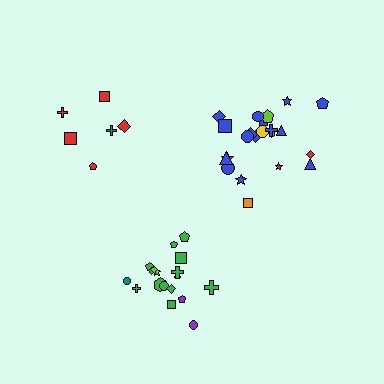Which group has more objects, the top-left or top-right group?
The top-right group.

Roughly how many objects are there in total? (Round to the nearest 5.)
Roughly 45 objects in total.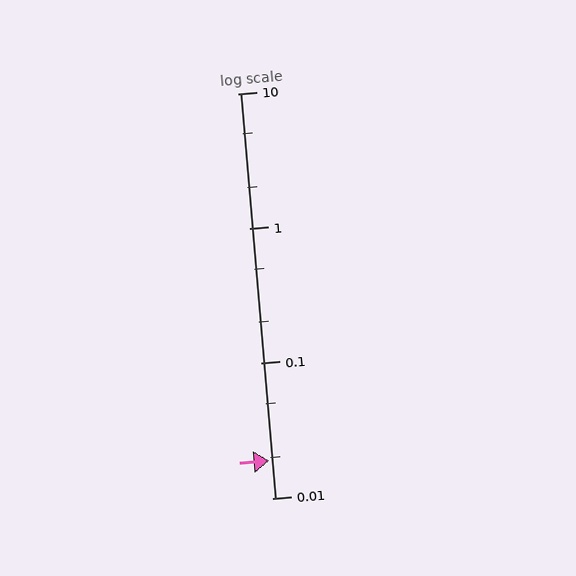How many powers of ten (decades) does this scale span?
The scale spans 3 decades, from 0.01 to 10.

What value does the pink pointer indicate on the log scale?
The pointer indicates approximately 0.019.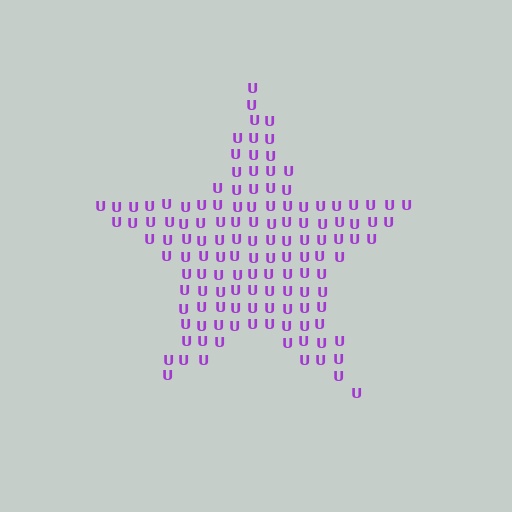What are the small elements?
The small elements are letter U's.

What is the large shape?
The large shape is a star.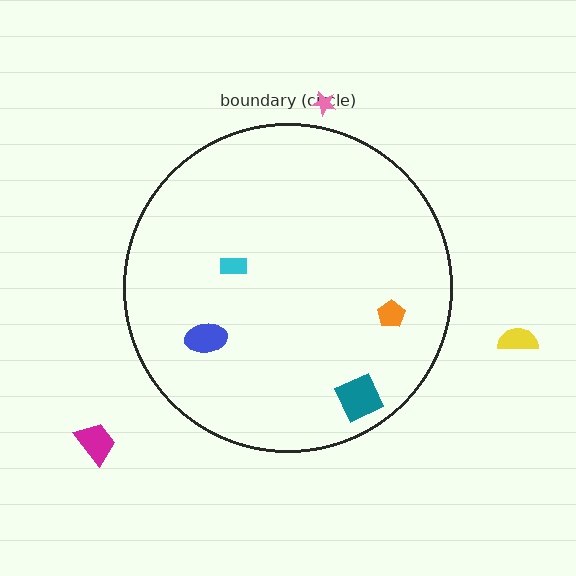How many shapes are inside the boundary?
4 inside, 3 outside.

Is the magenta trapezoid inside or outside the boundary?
Outside.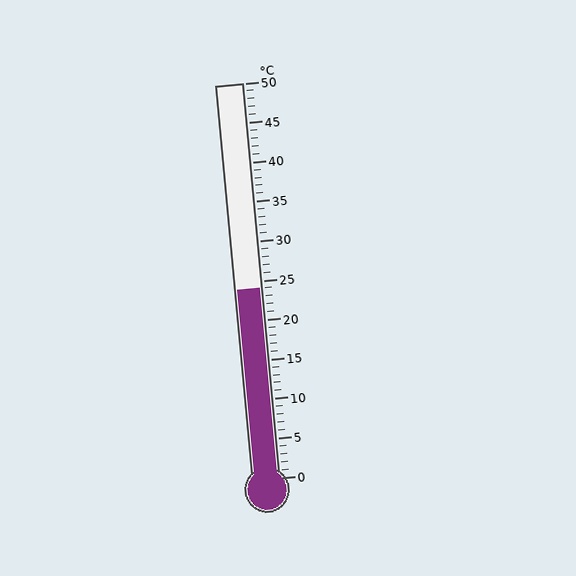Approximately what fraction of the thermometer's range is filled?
The thermometer is filled to approximately 50% of its range.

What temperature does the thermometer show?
The thermometer shows approximately 24°C.